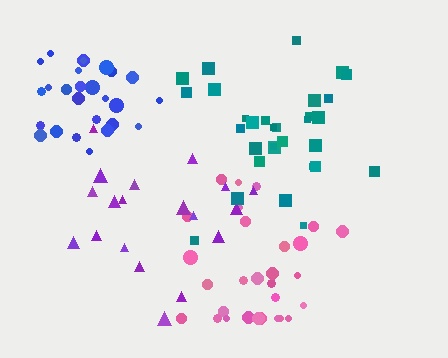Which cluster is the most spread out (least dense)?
Purple.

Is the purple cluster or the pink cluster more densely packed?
Pink.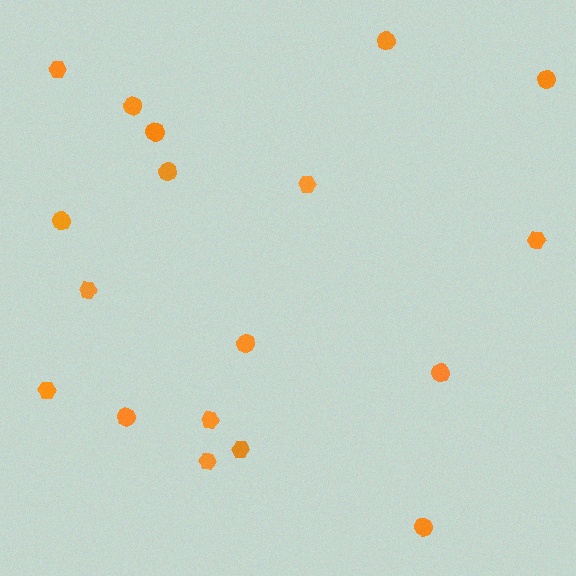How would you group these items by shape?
There are 2 groups: one group of hexagons (8) and one group of circles (10).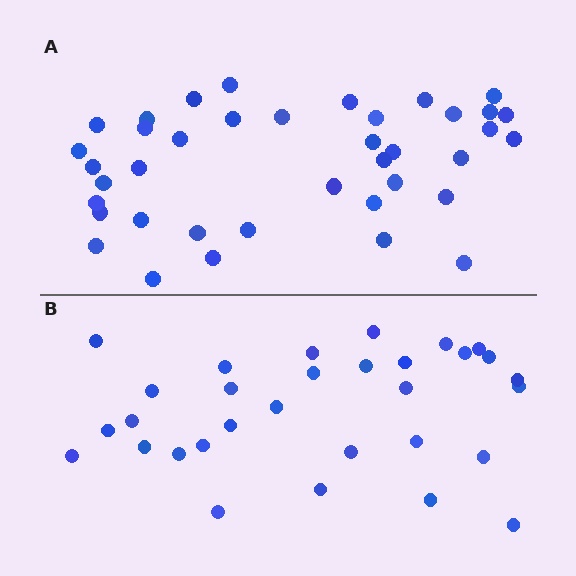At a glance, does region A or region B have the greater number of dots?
Region A (the top region) has more dots.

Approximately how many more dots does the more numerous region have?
Region A has roughly 8 or so more dots than region B.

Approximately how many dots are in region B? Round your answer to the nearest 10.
About 30 dots. (The exact count is 31, which rounds to 30.)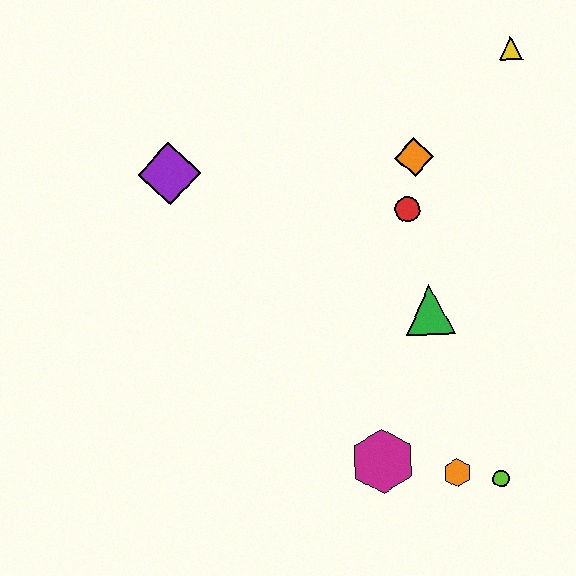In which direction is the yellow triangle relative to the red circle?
The yellow triangle is above the red circle.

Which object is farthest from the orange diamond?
The lime circle is farthest from the orange diamond.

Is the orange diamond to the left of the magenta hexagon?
No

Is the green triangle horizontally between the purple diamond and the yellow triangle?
Yes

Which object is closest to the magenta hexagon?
The orange hexagon is closest to the magenta hexagon.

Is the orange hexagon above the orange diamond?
No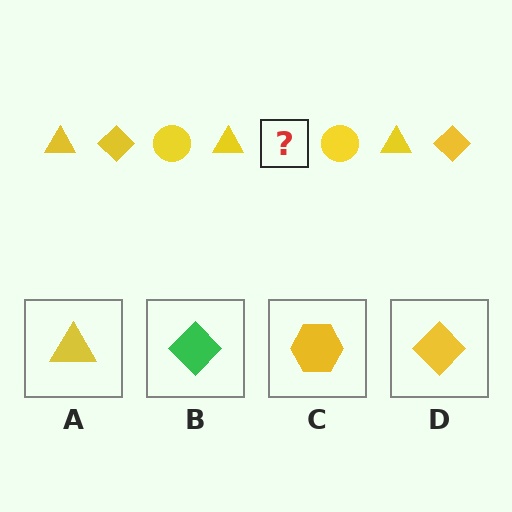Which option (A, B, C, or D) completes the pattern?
D.